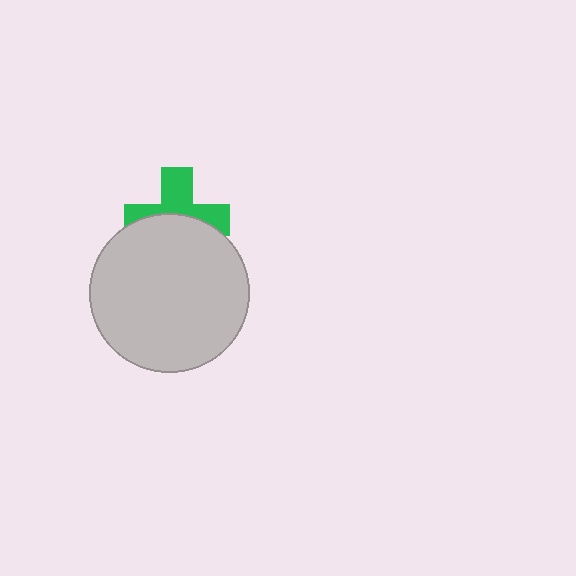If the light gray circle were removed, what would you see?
You would see the complete green cross.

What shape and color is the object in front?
The object in front is a light gray circle.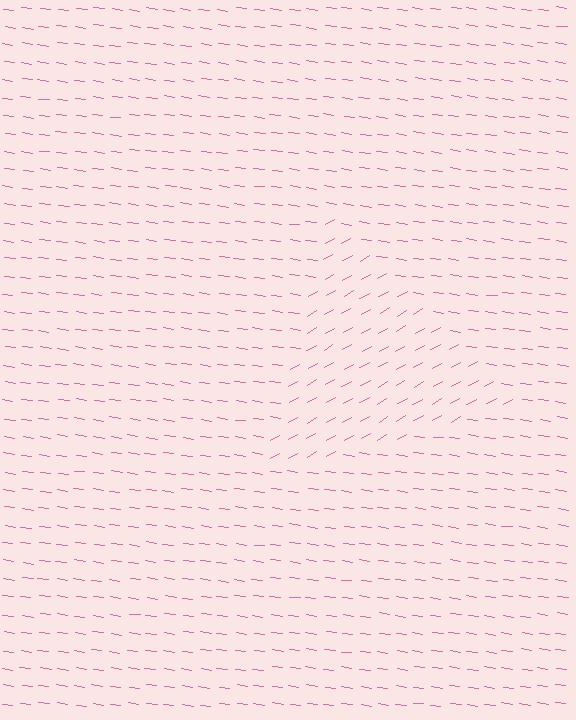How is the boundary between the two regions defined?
The boundary is defined purely by a change in line orientation (approximately 37 degrees difference). All lines are the same color and thickness.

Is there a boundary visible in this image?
Yes, there is a texture boundary formed by a change in line orientation.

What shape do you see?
I see a triangle.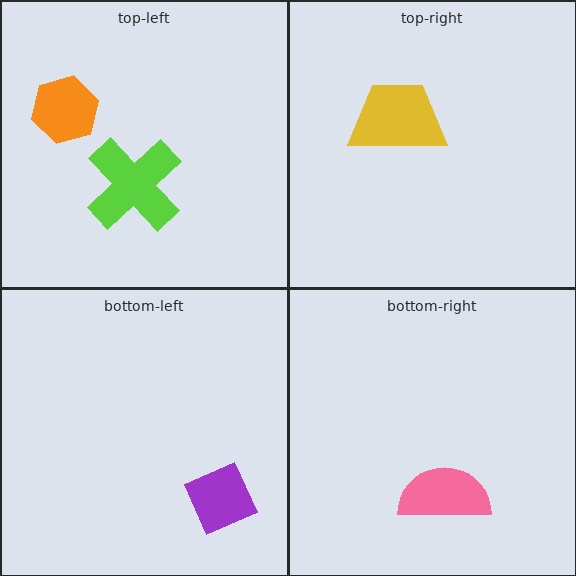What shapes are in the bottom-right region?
The pink semicircle.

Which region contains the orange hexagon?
The top-left region.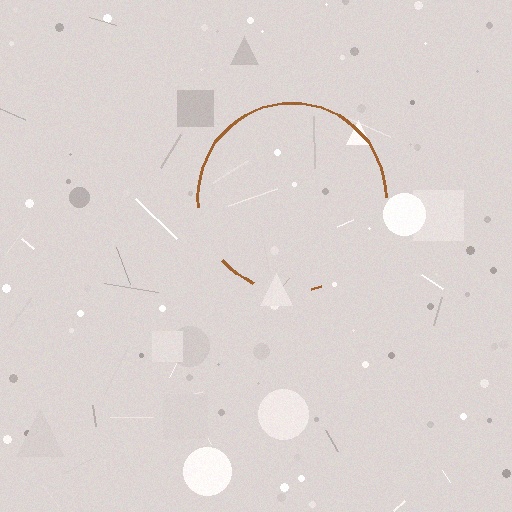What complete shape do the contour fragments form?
The contour fragments form a circle.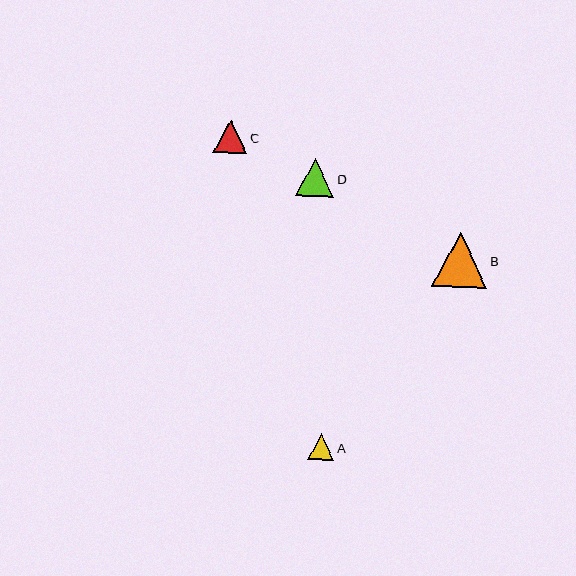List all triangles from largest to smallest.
From largest to smallest: B, D, C, A.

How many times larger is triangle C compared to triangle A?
Triangle C is approximately 1.3 times the size of triangle A.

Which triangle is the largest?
Triangle B is the largest with a size of approximately 55 pixels.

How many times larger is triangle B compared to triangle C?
Triangle B is approximately 1.6 times the size of triangle C.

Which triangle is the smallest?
Triangle A is the smallest with a size of approximately 26 pixels.